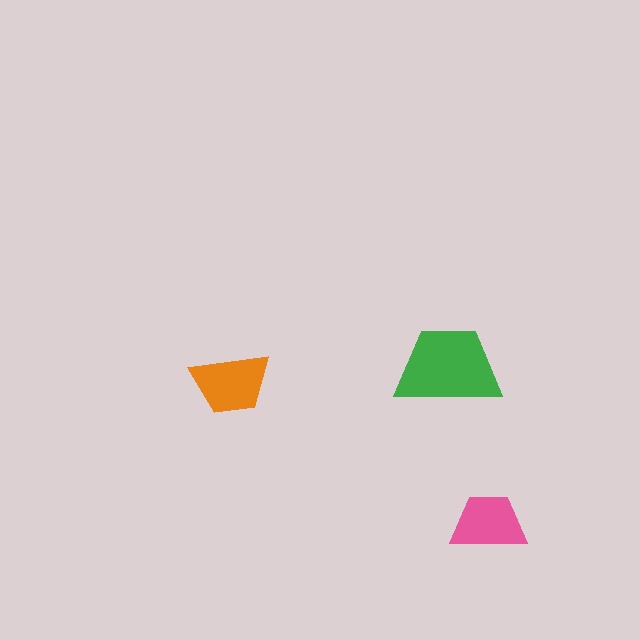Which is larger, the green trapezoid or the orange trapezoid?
The green one.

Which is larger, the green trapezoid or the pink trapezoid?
The green one.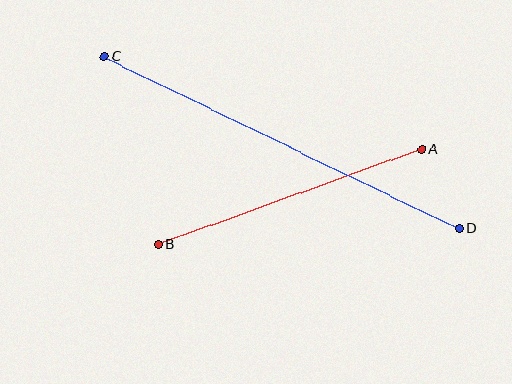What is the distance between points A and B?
The distance is approximately 280 pixels.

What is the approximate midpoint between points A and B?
The midpoint is at approximately (290, 197) pixels.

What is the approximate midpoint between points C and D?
The midpoint is at approximately (281, 143) pixels.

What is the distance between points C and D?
The distance is approximately 394 pixels.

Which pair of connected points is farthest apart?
Points C and D are farthest apart.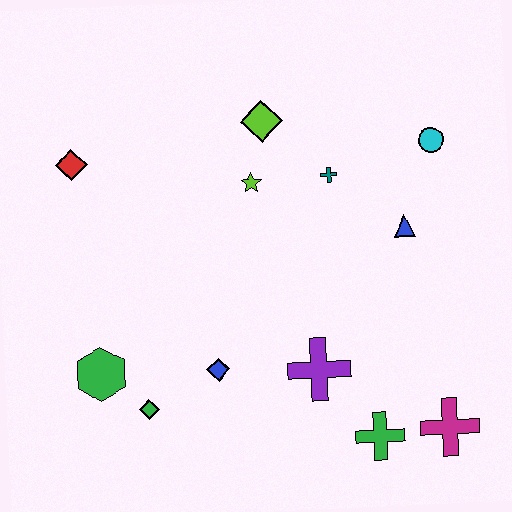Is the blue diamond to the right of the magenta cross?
No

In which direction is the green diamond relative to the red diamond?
The green diamond is below the red diamond.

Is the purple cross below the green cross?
No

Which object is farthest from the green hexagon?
The cyan circle is farthest from the green hexagon.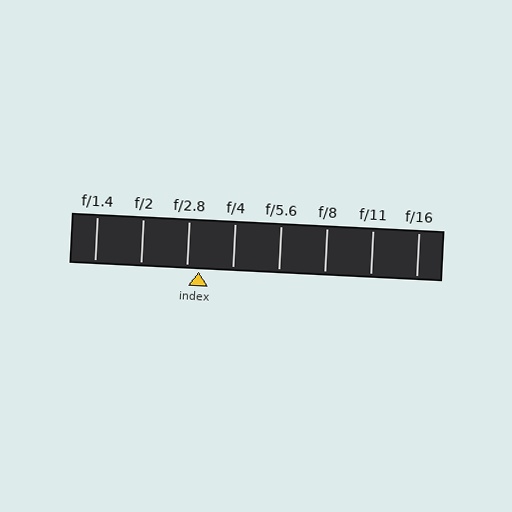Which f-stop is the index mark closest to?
The index mark is closest to f/2.8.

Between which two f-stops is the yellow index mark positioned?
The index mark is between f/2.8 and f/4.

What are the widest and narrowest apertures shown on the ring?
The widest aperture shown is f/1.4 and the narrowest is f/16.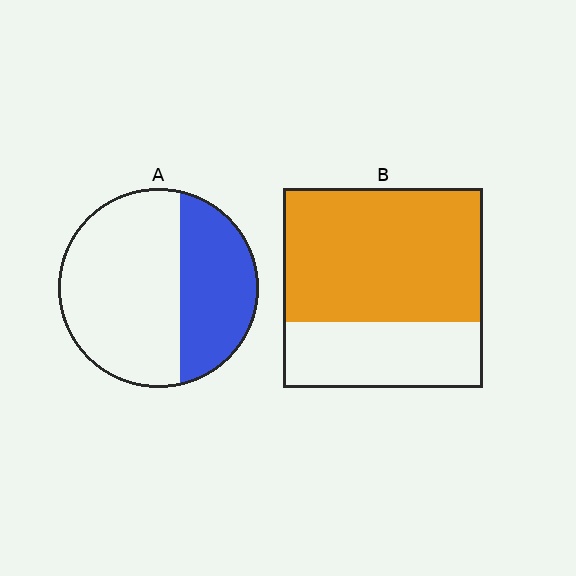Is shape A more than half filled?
No.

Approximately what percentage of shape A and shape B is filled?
A is approximately 35% and B is approximately 65%.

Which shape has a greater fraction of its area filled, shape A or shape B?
Shape B.